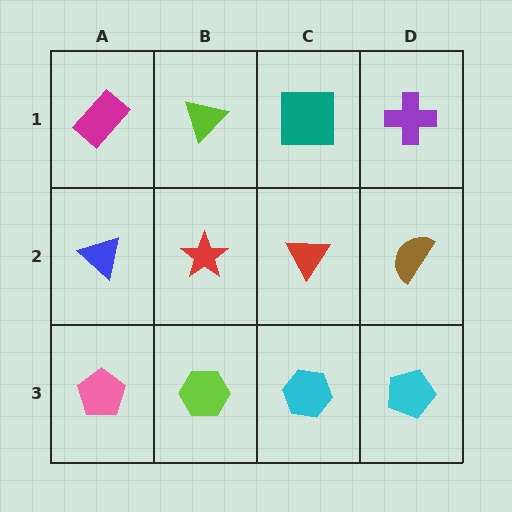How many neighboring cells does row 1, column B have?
3.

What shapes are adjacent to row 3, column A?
A blue triangle (row 2, column A), a lime hexagon (row 3, column B).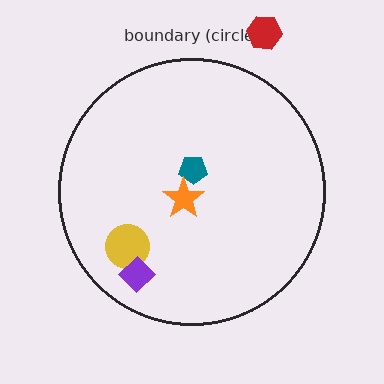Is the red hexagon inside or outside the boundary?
Outside.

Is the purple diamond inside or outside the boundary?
Inside.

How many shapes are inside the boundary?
4 inside, 1 outside.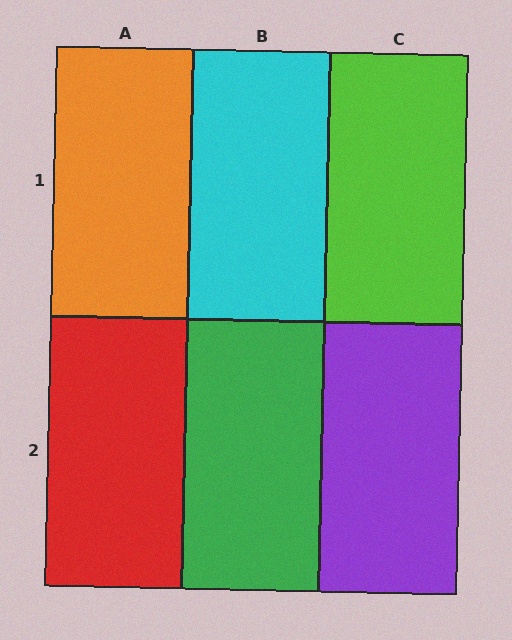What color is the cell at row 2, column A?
Red.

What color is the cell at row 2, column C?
Purple.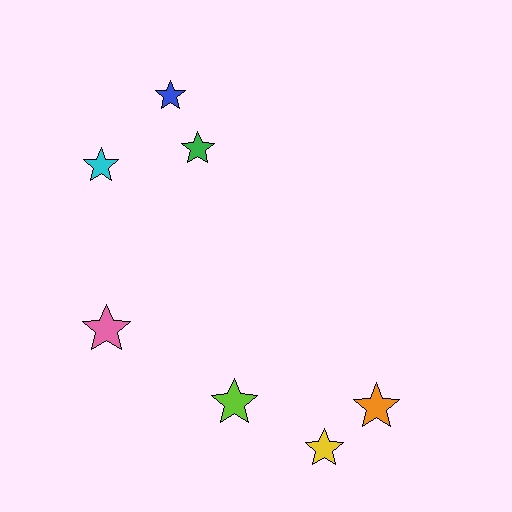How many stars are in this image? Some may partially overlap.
There are 7 stars.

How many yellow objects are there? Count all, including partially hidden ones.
There is 1 yellow object.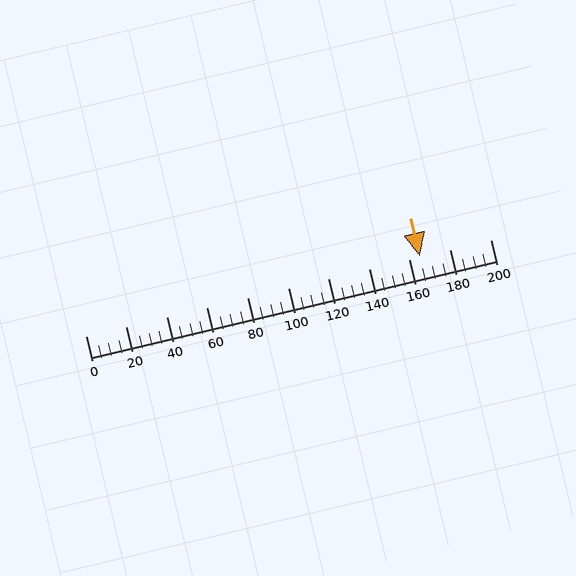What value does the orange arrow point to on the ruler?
The orange arrow points to approximately 165.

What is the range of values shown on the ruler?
The ruler shows values from 0 to 200.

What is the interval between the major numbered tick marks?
The major tick marks are spaced 20 units apart.